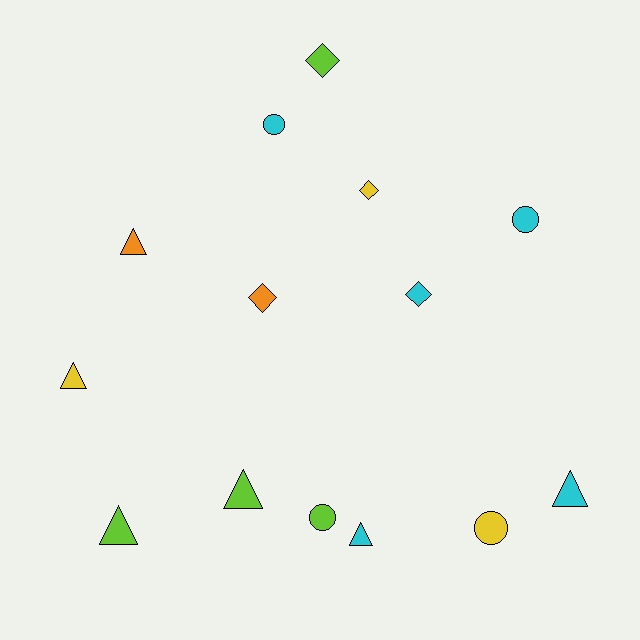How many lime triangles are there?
There are 2 lime triangles.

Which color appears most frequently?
Cyan, with 5 objects.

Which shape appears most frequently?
Triangle, with 6 objects.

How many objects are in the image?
There are 14 objects.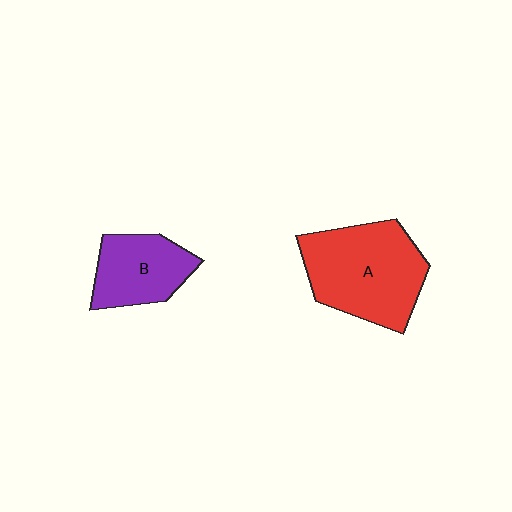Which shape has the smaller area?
Shape B (purple).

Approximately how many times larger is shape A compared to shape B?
Approximately 1.7 times.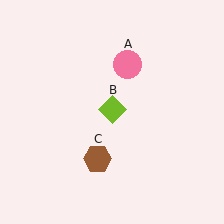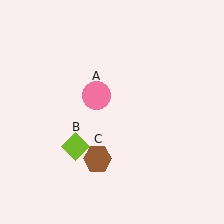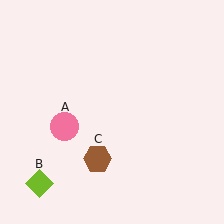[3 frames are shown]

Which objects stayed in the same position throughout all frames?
Brown hexagon (object C) remained stationary.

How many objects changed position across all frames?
2 objects changed position: pink circle (object A), lime diamond (object B).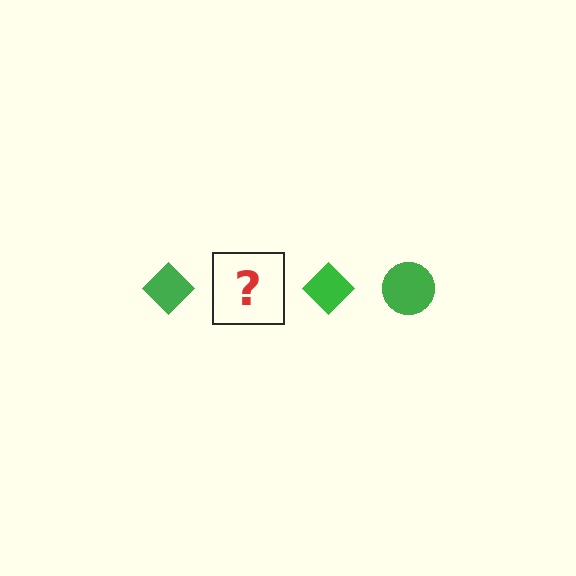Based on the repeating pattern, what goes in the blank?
The blank should be a green circle.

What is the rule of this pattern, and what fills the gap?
The rule is that the pattern cycles through diamond, circle shapes in green. The gap should be filled with a green circle.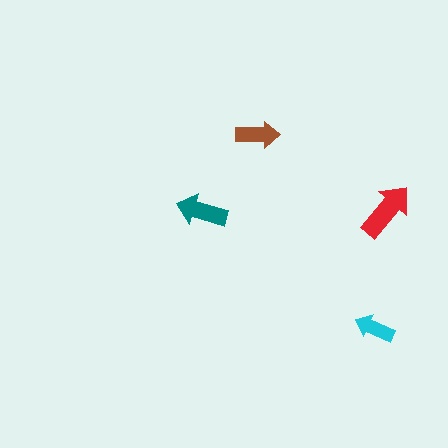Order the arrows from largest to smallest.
the red one, the teal one, the brown one, the cyan one.